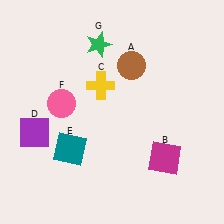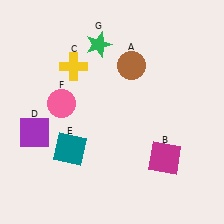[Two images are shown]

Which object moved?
The yellow cross (C) moved left.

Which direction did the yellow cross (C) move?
The yellow cross (C) moved left.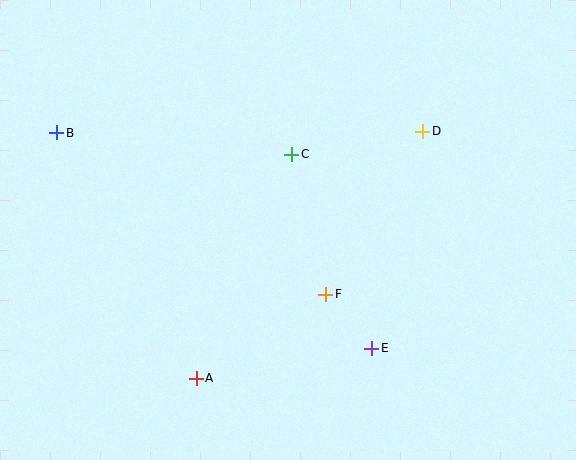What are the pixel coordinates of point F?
Point F is at (326, 294).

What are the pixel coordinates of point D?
Point D is at (423, 131).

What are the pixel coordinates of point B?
Point B is at (57, 133).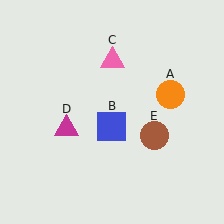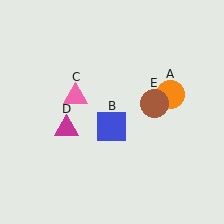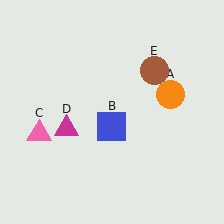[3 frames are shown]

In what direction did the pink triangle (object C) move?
The pink triangle (object C) moved down and to the left.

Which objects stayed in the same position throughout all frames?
Orange circle (object A) and blue square (object B) and magenta triangle (object D) remained stationary.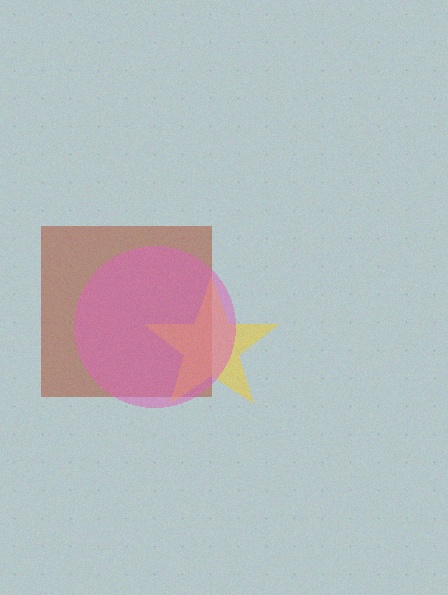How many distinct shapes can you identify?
There are 3 distinct shapes: a brown square, a yellow star, a pink circle.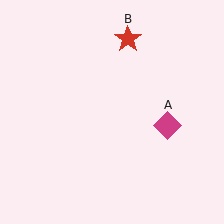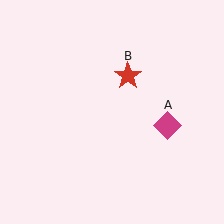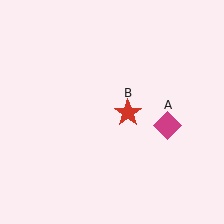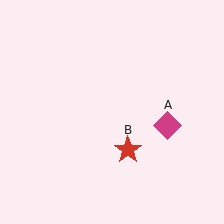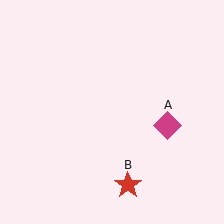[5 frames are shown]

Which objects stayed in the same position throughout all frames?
Magenta diamond (object A) remained stationary.